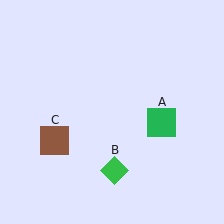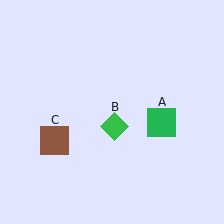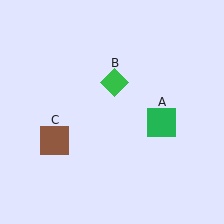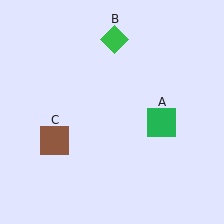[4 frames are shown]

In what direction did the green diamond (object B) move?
The green diamond (object B) moved up.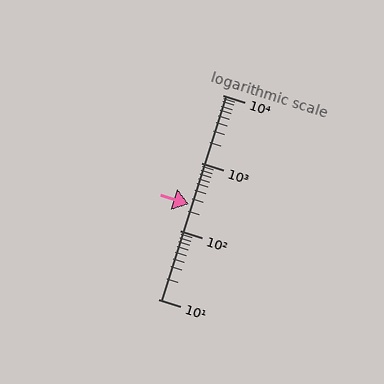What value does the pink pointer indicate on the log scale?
The pointer indicates approximately 250.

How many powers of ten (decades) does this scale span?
The scale spans 3 decades, from 10 to 10000.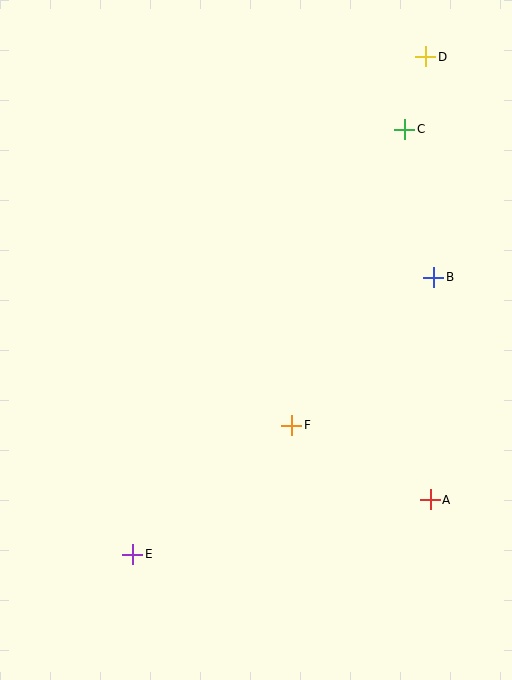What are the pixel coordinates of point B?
Point B is at (434, 277).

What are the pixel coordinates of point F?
Point F is at (292, 425).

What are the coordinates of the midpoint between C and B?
The midpoint between C and B is at (419, 203).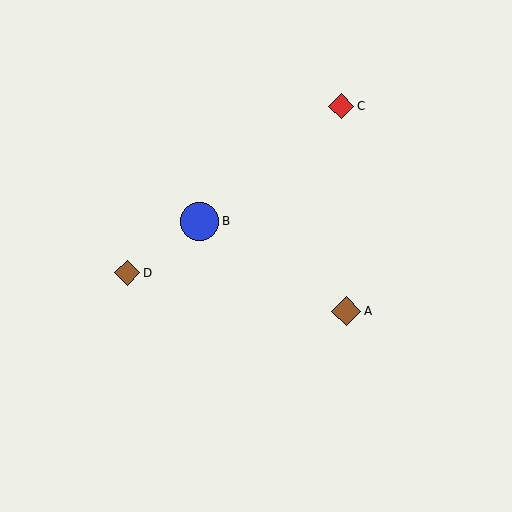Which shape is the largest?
The blue circle (labeled B) is the largest.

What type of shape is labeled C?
Shape C is a red diamond.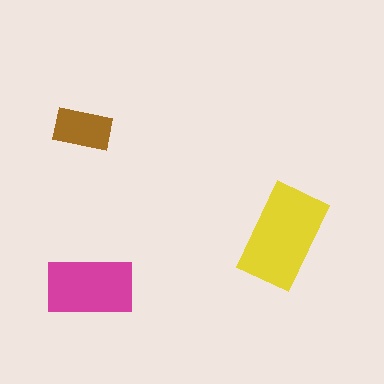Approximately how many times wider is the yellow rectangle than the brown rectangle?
About 2 times wider.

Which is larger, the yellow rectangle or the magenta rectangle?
The yellow one.